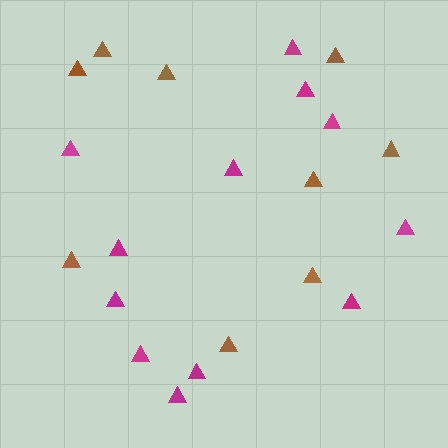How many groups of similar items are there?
There are 2 groups: one group of magenta triangles (12) and one group of brown triangles (9).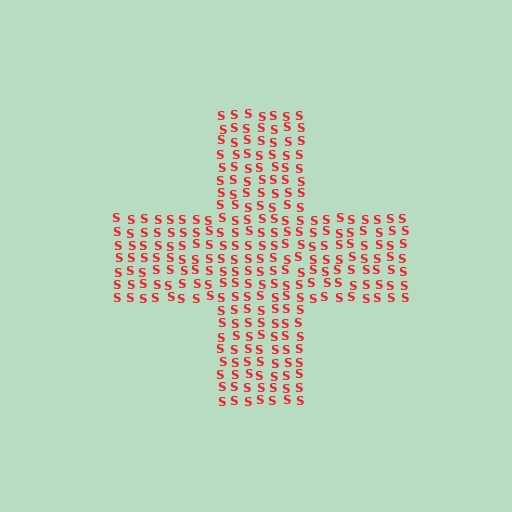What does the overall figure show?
The overall figure shows a cross.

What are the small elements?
The small elements are letter S's.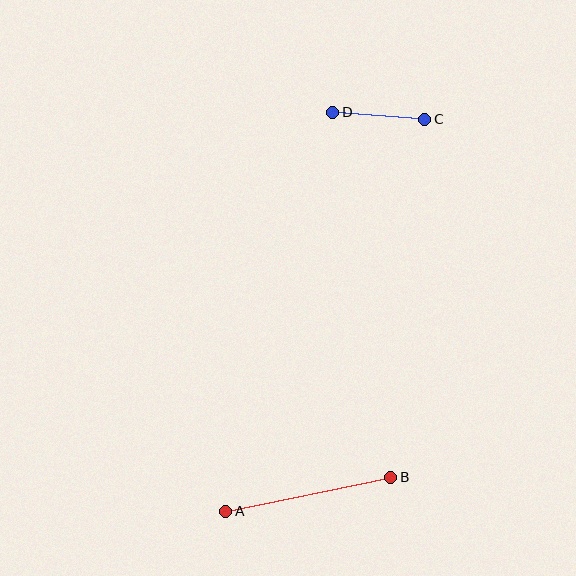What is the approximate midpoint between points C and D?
The midpoint is at approximately (379, 116) pixels.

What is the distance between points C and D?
The distance is approximately 92 pixels.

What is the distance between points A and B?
The distance is approximately 169 pixels.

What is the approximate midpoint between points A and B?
The midpoint is at approximately (308, 494) pixels.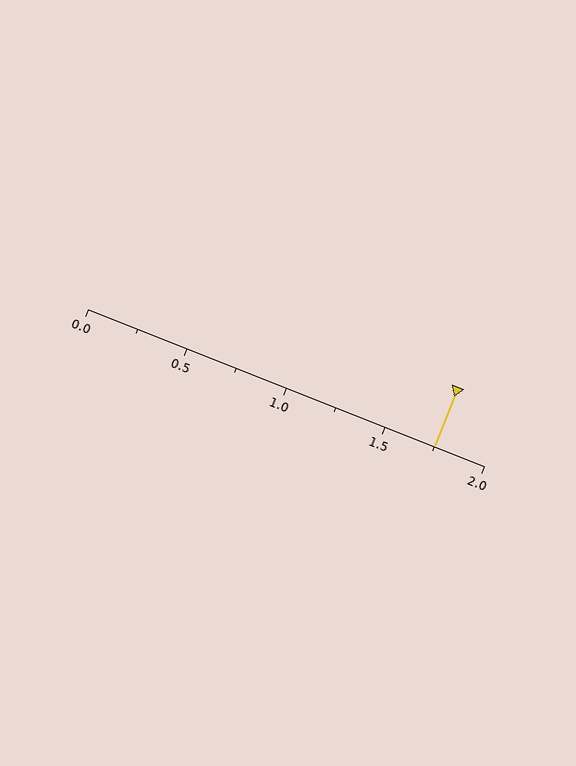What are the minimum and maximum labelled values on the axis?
The axis runs from 0.0 to 2.0.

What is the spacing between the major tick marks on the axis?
The major ticks are spaced 0.5 apart.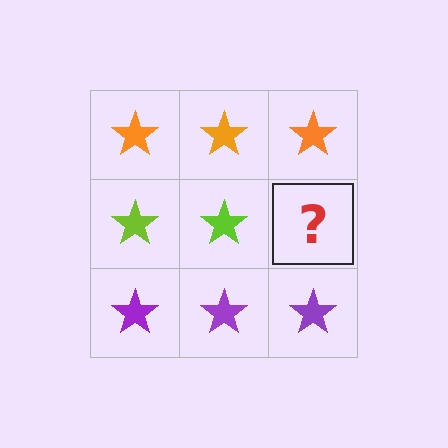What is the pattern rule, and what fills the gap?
The rule is that each row has a consistent color. The gap should be filled with a lime star.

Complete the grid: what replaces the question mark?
The question mark should be replaced with a lime star.